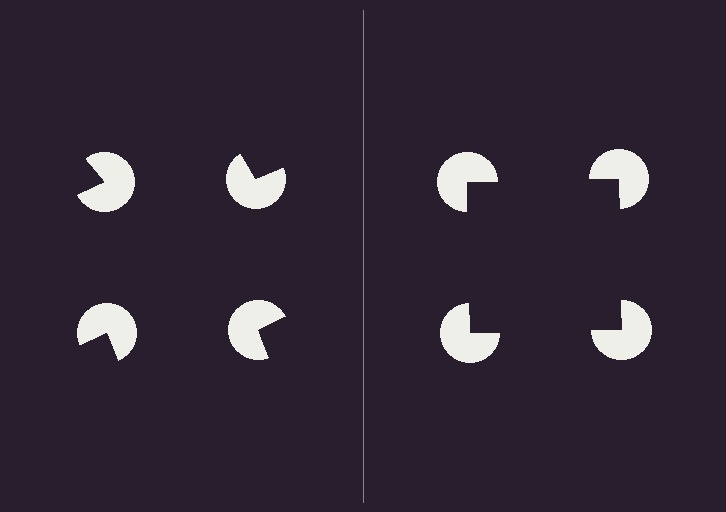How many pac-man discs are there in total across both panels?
8 — 4 on each side.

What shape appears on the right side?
An illusory square.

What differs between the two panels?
The pac-man discs are positioned identically on both sides; only the wedge orientations differ. On the right they align to a square; on the left they are misaligned.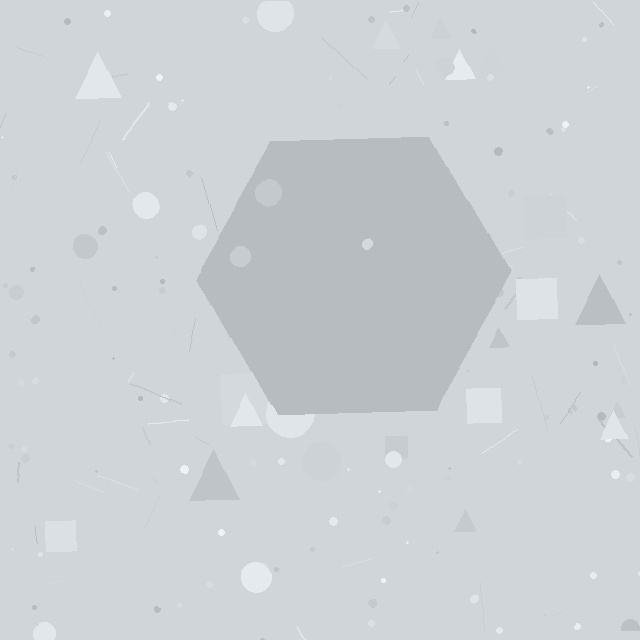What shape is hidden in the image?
A hexagon is hidden in the image.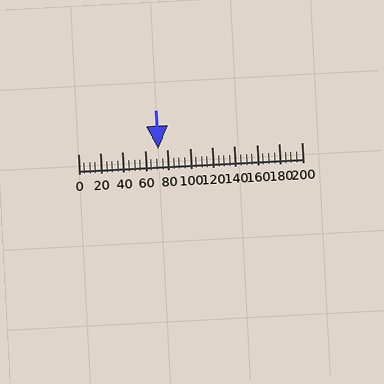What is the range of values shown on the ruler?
The ruler shows values from 0 to 200.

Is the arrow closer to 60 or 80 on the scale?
The arrow is closer to 80.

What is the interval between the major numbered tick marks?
The major tick marks are spaced 20 units apart.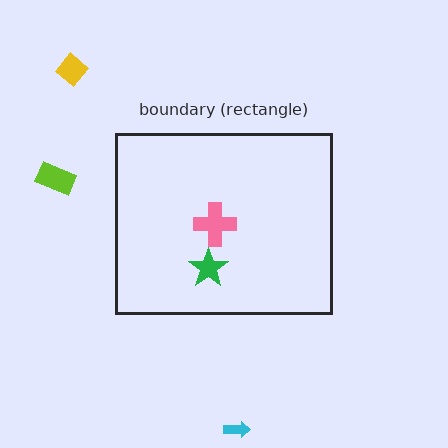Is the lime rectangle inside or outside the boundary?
Outside.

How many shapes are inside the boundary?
2 inside, 3 outside.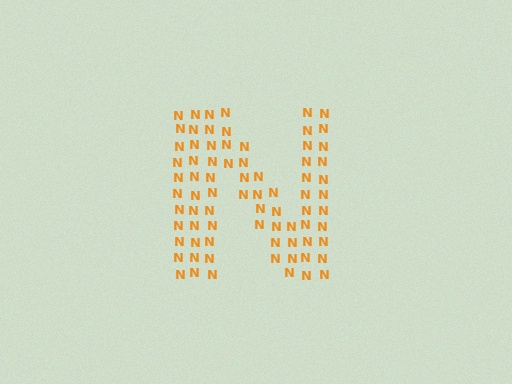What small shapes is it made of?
It is made of small letter N's.